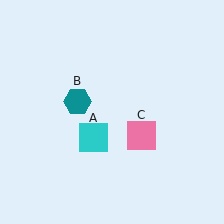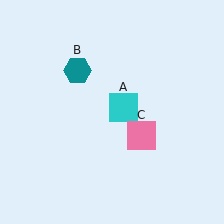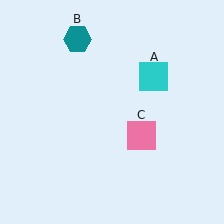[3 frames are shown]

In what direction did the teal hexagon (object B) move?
The teal hexagon (object B) moved up.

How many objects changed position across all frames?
2 objects changed position: cyan square (object A), teal hexagon (object B).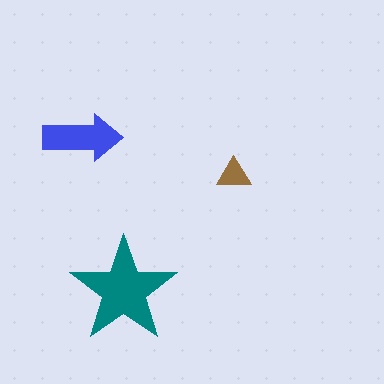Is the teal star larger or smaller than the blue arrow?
Larger.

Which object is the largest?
The teal star.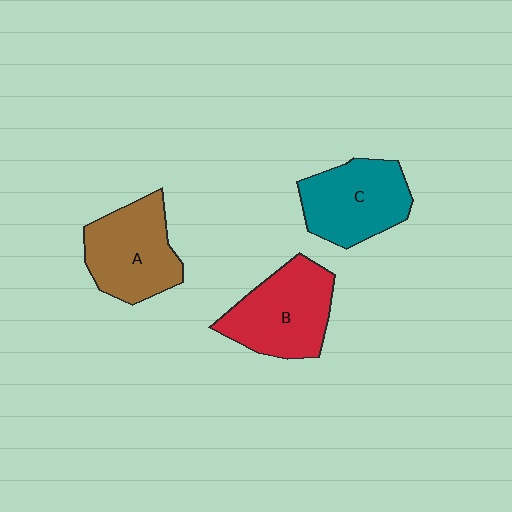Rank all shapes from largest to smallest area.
From largest to smallest: B (red), A (brown), C (teal).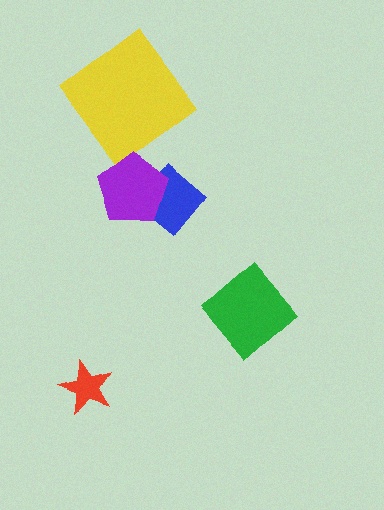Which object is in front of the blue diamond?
The purple pentagon is in front of the blue diamond.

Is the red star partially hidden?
No, no other shape covers it.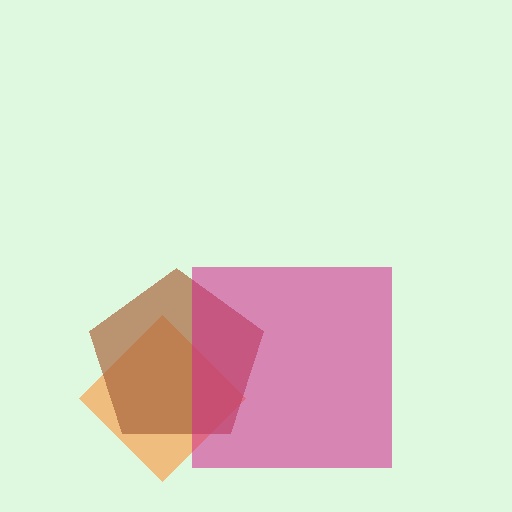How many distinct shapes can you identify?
There are 3 distinct shapes: an orange diamond, a brown pentagon, a magenta square.